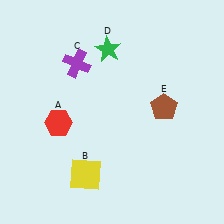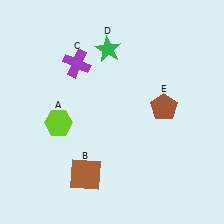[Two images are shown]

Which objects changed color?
A changed from red to lime. B changed from yellow to brown.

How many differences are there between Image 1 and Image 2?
There are 2 differences between the two images.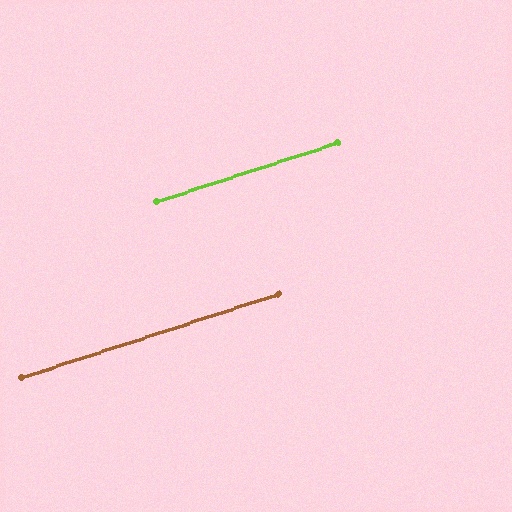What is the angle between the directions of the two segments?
Approximately 0 degrees.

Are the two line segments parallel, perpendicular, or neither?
Parallel — their directions differ by only 0.1°.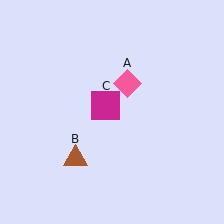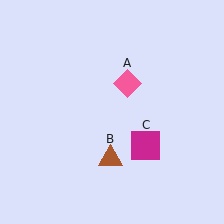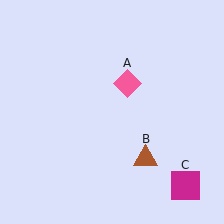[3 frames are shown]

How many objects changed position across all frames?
2 objects changed position: brown triangle (object B), magenta square (object C).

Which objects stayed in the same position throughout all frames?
Pink diamond (object A) remained stationary.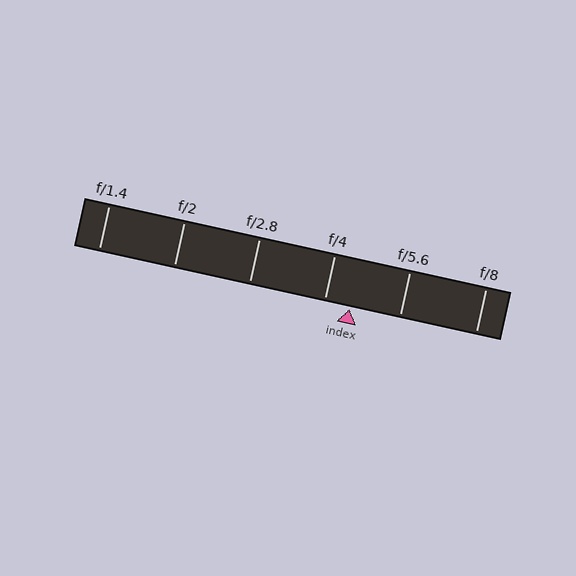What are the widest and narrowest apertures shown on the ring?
The widest aperture shown is f/1.4 and the narrowest is f/8.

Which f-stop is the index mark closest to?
The index mark is closest to f/4.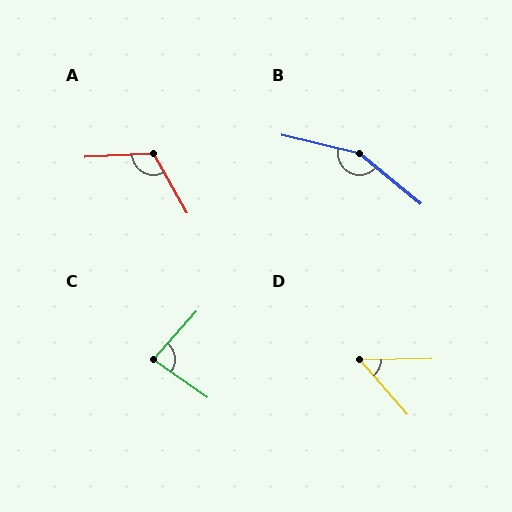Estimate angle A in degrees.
Approximately 117 degrees.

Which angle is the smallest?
D, at approximately 50 degrees.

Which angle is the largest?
B, at approximately 154 degrees.